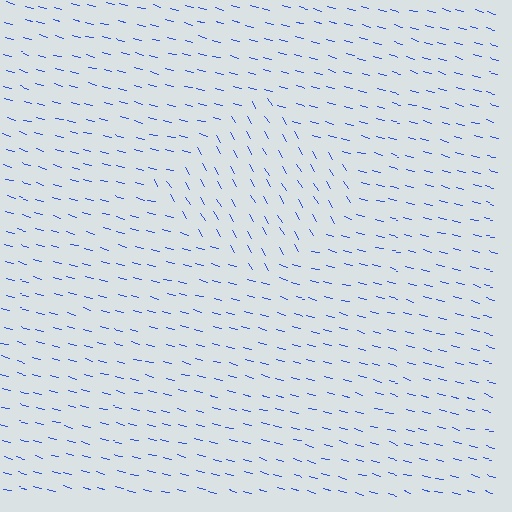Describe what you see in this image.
The image is filled with small blue line segments. A diamond region in the image has lines oriented differently from the surrounding lines, creating a visible texture boundary.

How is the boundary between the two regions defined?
The boundary is defined purely by a change in line orientation (approximately 45 degrees difference). All lines are the same color and thickness.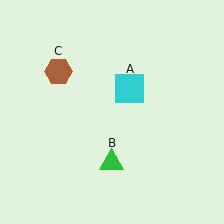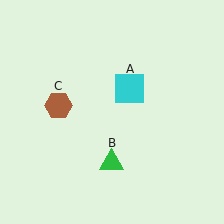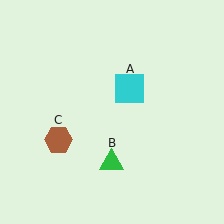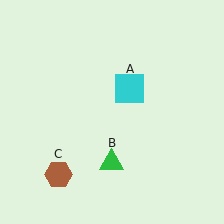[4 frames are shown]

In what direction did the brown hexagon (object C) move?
The brown hexagon (object C) moved down.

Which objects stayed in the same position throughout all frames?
Cyan square (object A) and green triangle (object B) remained stationary.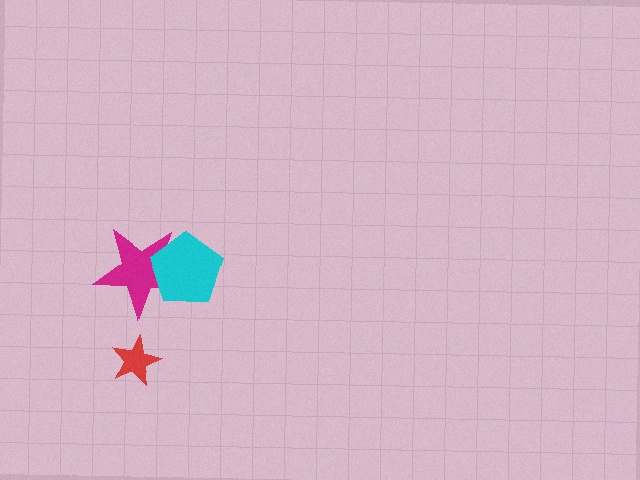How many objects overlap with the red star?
0 objects overlap with the red star.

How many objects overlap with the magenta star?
1 object overlaps with the magenta star.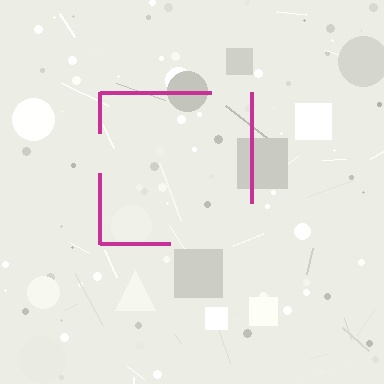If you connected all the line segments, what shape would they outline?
They would outline a square.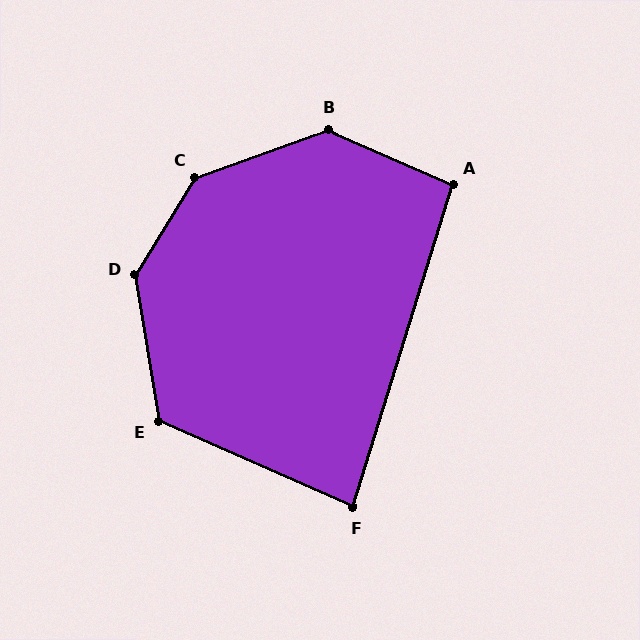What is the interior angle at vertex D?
Approximately 140 degrees (obtuse).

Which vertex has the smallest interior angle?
F, at approximately 83 degrees.